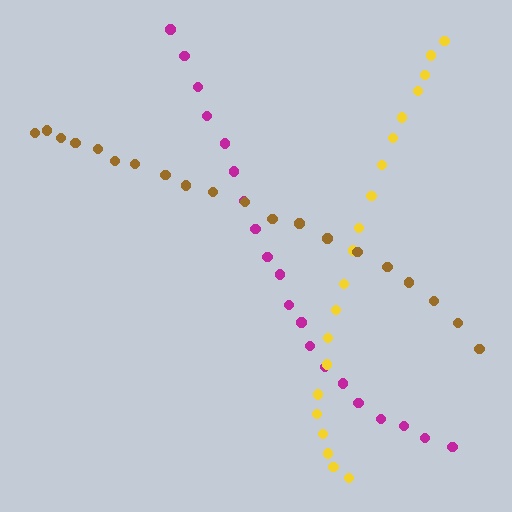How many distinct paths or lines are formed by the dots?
There are 3 distinct paths.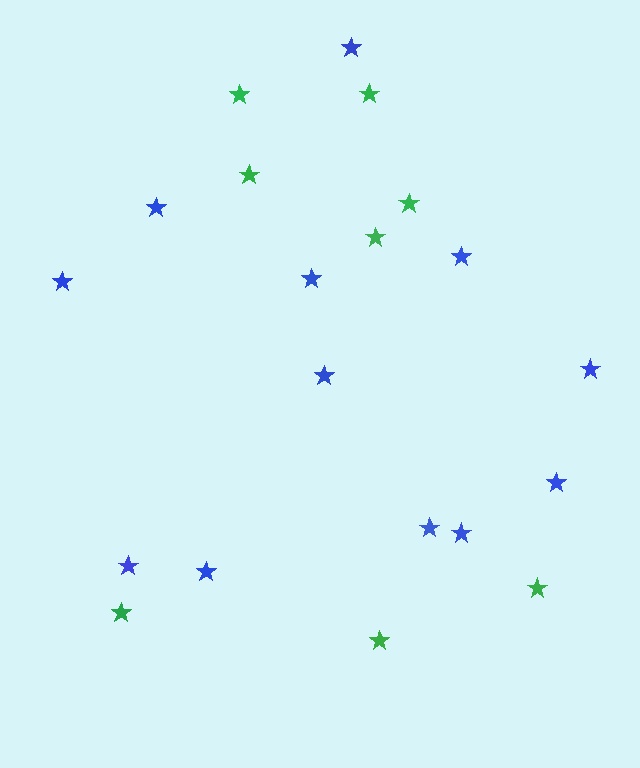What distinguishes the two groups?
There are 2 groups: one group of green stars (8) and one group of blue stars (12).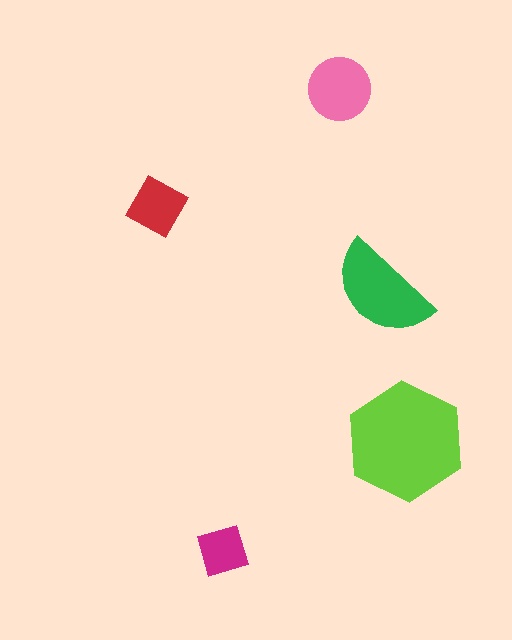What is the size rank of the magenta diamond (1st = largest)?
5th.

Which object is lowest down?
The magenta diamond is bottommost.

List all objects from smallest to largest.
The magenta diamond, the red square, the pink circle, the green semicircle, the lime hexagon.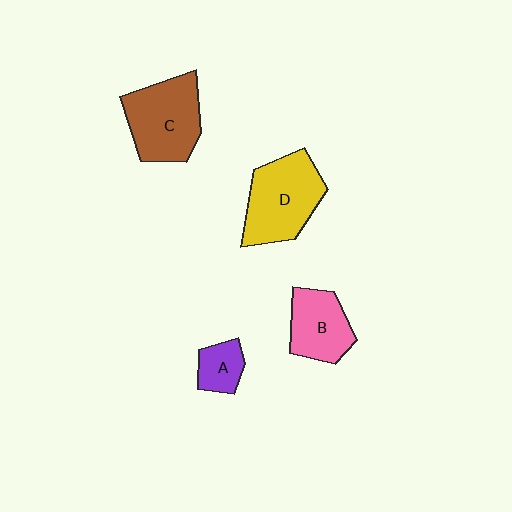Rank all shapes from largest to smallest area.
From largest to smallest: D (yellow), C (brown), B (pink), A (purple).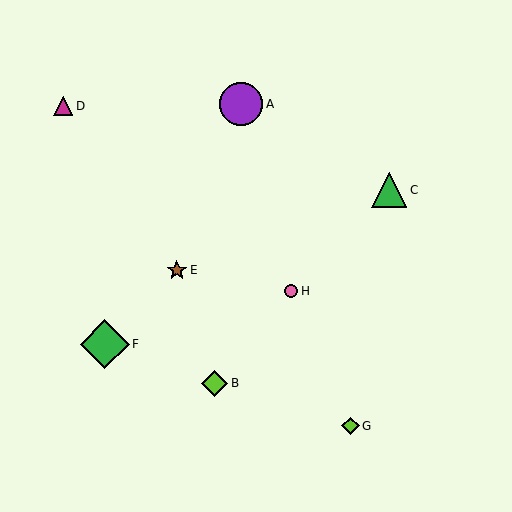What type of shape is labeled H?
Shape H is a pink circle.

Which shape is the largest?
The green diamond (labeled F) is the largest.